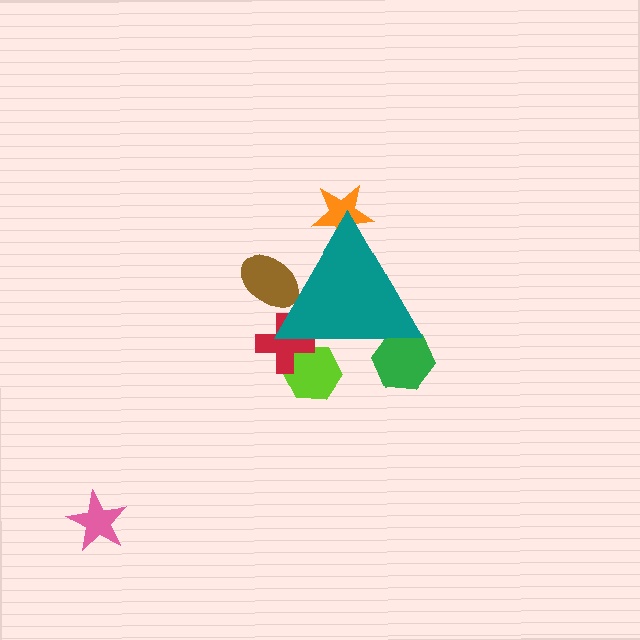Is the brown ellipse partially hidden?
Yes, the brown ellipse is partially hidden behind the teal triangle.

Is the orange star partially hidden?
Yes, the orange star is partially hidden behind the teal triangle.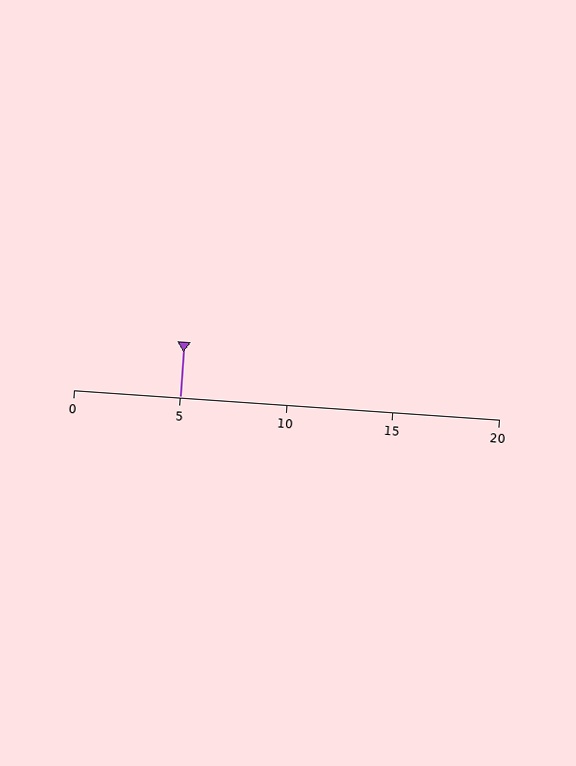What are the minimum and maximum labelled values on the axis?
The axis runs from 0 to 20.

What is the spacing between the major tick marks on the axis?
The major ticks are spaced 5 apart.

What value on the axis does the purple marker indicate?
The marker indicates approximately 5.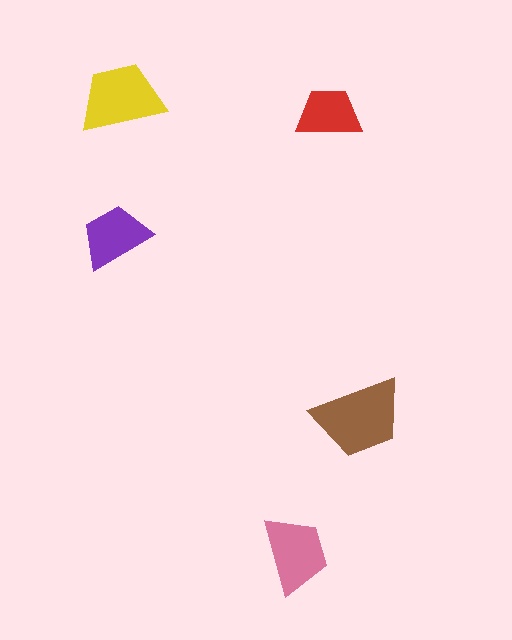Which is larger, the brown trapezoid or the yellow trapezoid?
The brown one.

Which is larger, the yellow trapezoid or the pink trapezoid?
The yellow one.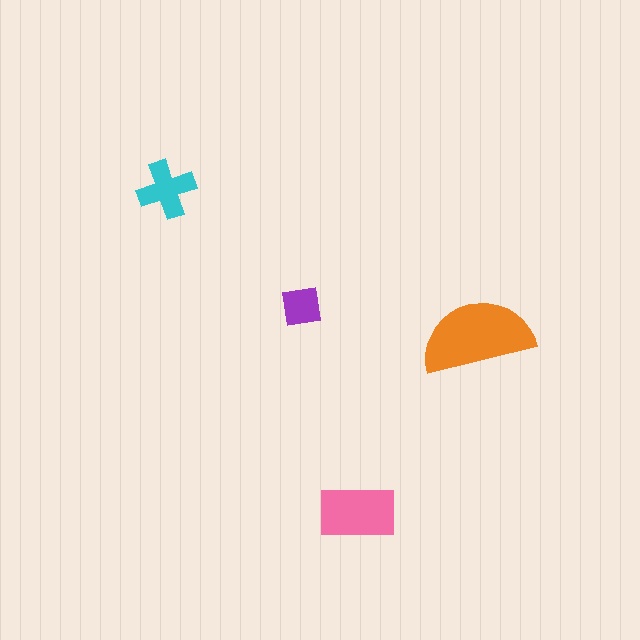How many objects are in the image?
There are 4 objects in the image.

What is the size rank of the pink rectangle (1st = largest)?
2nd.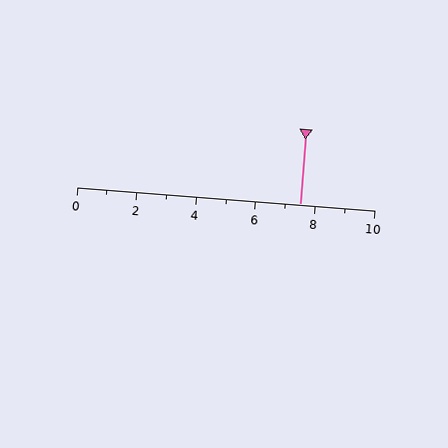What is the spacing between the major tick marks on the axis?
The major ticks are spaced 2 apart.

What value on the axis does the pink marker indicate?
The marker indicates approximately 7.5.